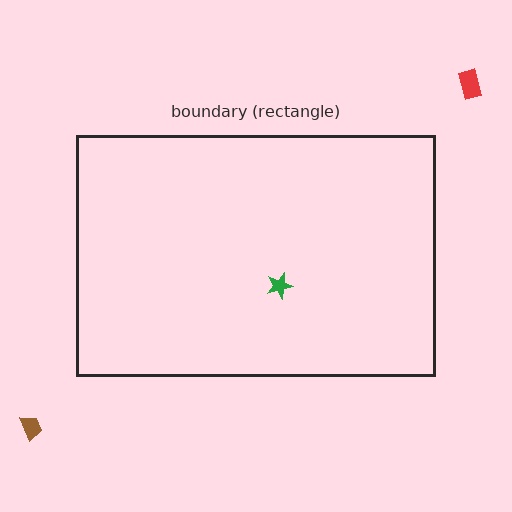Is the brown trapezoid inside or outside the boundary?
Outside.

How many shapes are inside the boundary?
1 inside, 2 outside.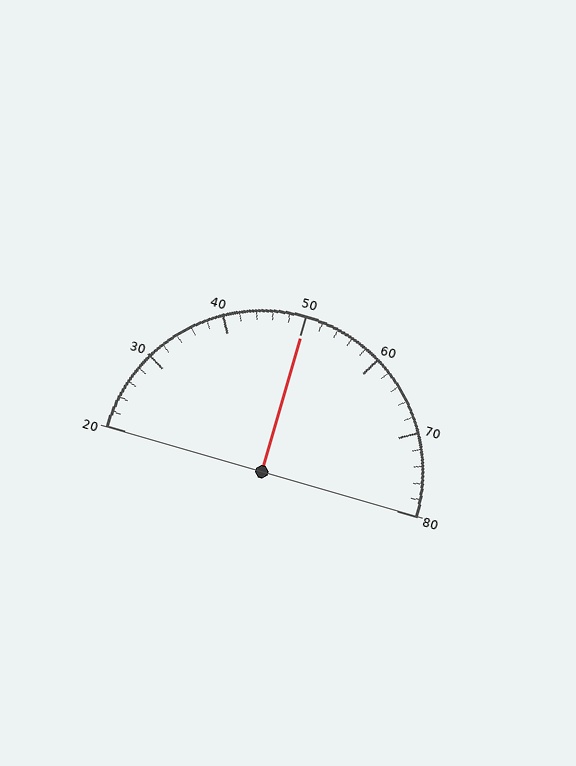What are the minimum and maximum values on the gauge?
The gauge ranges from 20 to 80.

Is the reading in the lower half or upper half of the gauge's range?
The reading is in the upper half of the range (20 to 80).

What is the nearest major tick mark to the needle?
The nearest major tick mark is 50.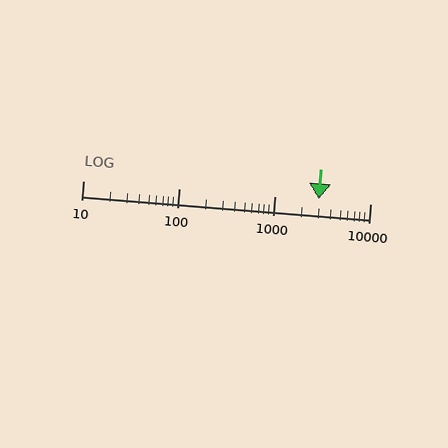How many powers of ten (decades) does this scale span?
The scale spans 3 decades, from 10 to 10000.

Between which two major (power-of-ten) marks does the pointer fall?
The pointer is between 1000 and 10000.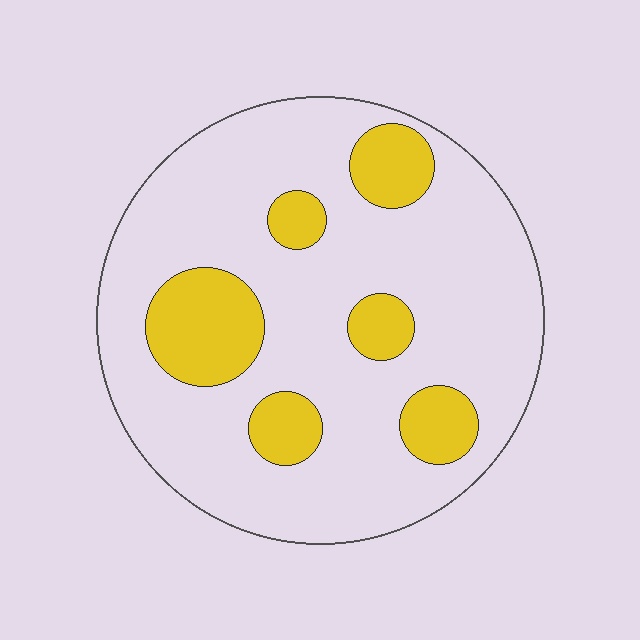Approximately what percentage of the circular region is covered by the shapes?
Approximately 20%.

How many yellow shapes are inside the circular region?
6.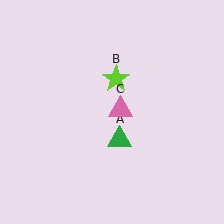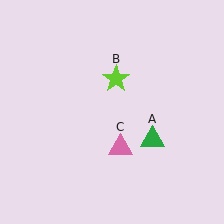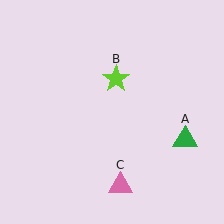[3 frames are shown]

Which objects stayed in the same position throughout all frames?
Lime star (object B) remained stationary.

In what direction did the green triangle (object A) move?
The green triangle (object A) moved right.